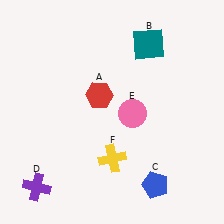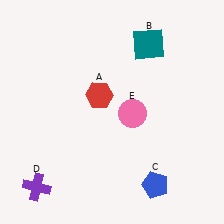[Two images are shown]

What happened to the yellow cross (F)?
The yellow cross (F) was removed in Image 2. It was in the bottom-right area of Image 1.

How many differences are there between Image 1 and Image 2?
There is 1 difference between the two images.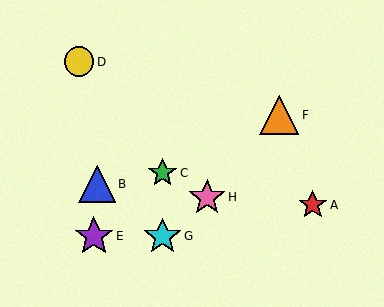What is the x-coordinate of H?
Object H is at x≈207.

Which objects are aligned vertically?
Objects C, G are aligned vertically.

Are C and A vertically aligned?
No, C is at x≈162 and A is at x≈313.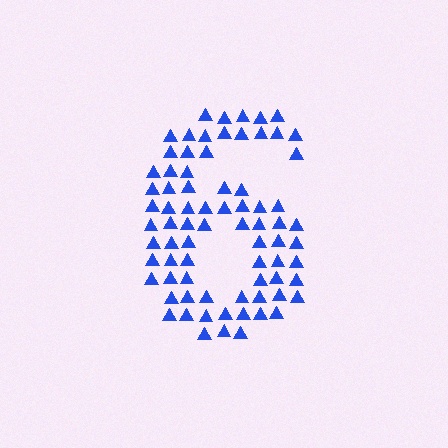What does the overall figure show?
The overall figure shows the digit 6.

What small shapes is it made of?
It is made of small triangles.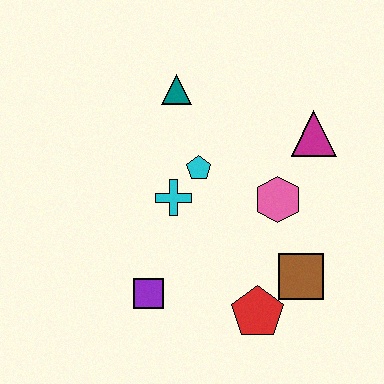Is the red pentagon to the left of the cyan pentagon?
No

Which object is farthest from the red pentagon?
The teal triangle is farthest from the red pentagon.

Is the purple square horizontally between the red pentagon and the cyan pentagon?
No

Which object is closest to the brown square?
The red pentagon is closest to the brown square.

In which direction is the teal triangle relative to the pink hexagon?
The teal triangle is above the pink hexagon.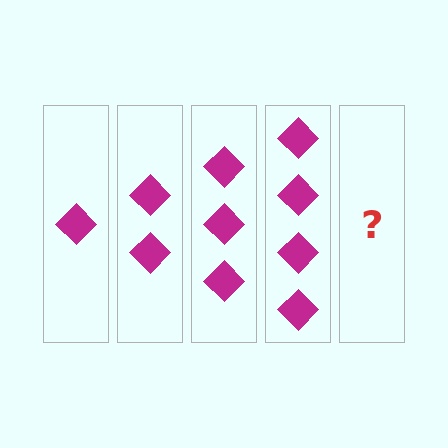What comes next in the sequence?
The next element should be 5 diamonds.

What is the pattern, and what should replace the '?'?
The pattern is that each step adds one more diamond. The '?' should be 5 diamonds.